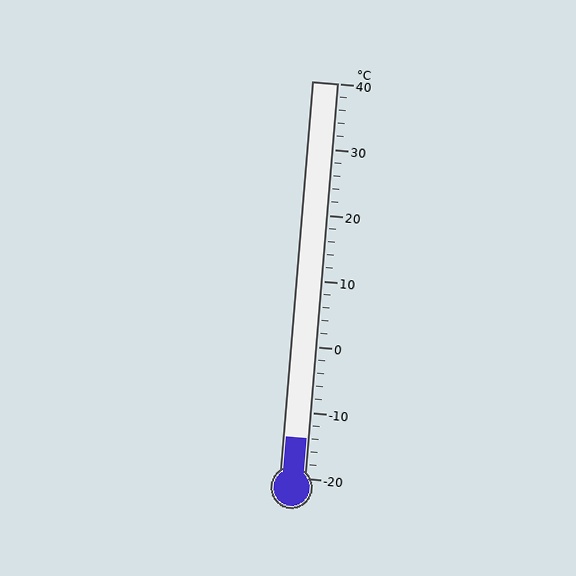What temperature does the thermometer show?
The thermometer shows approximately -14°C.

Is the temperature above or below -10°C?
The temperature is below -10°C.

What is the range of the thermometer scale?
The thermometer scale ranges from -20°C to 40°C.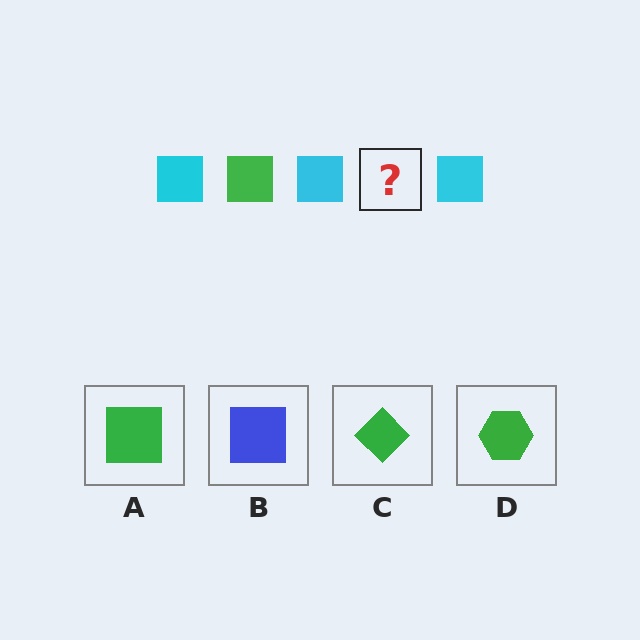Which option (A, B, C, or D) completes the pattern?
A.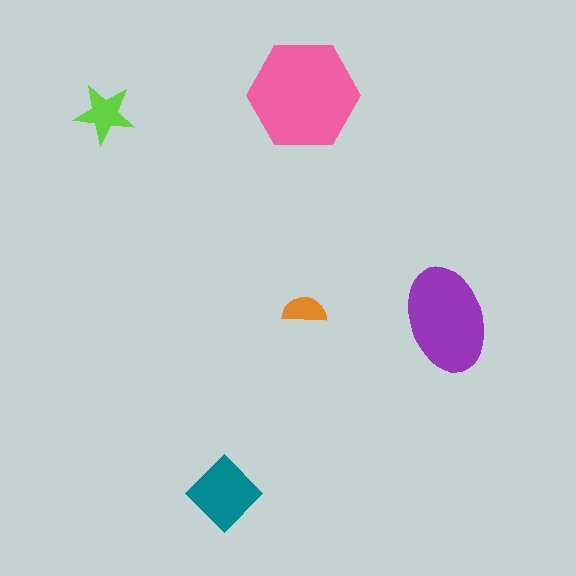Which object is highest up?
The pink hexagon is topmost.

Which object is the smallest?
The orange semicircle.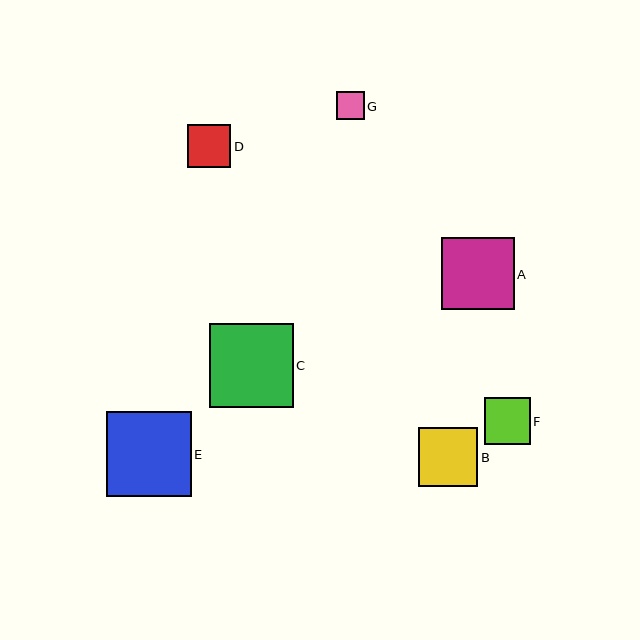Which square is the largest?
Square E is the largest with a size of approximately 85 pixels.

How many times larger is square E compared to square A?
Square E is approximately 1.2 times the size of square A.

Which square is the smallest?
Square G is the smallest with a size of approximately 28 pixels.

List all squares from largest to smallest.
From largest to smallest: E, C, A, B, F, D, G.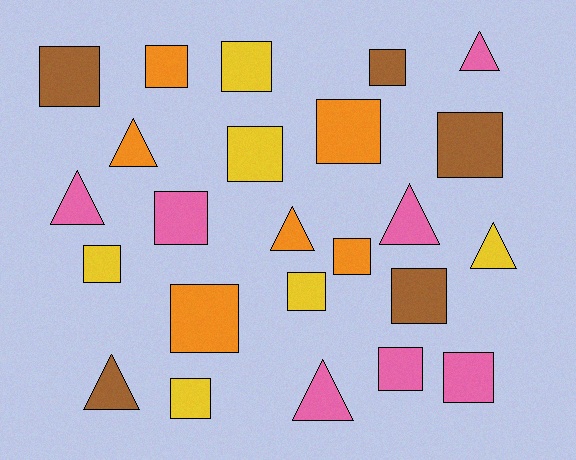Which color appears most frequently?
Pink, with 7 objects.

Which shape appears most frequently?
Square, with 16 objects.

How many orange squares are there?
There are 4 orange squares.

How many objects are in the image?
There are 24 objects.